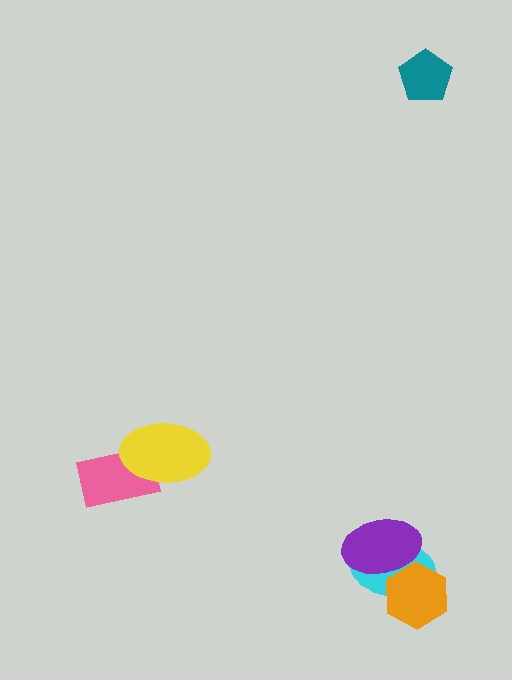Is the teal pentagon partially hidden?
No, no other shape covers it.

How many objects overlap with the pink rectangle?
1 object overlaps with the pink rectangle.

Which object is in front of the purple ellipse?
The orange hexagon is in front of the purple ellipse.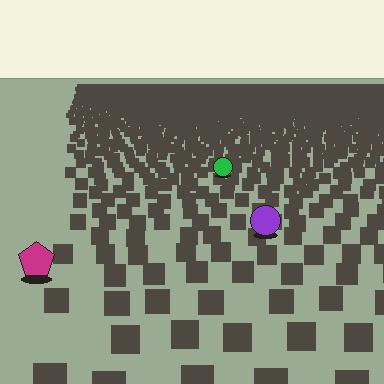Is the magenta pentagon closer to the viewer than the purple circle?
Yes. The magenta pentagon is closer — you can tell from the texture gradient: the ground texture is coarser near it.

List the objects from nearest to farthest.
From nearest to farthest: the magenta pentagon, the purple circle, the green circle.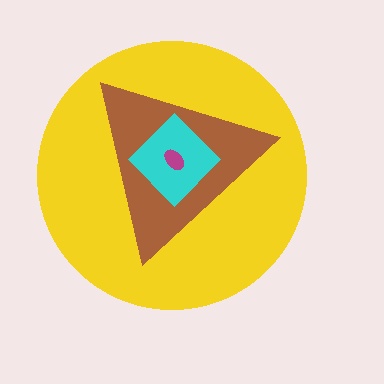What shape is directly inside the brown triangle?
The cyan diamond.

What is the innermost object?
The magenta ellipse.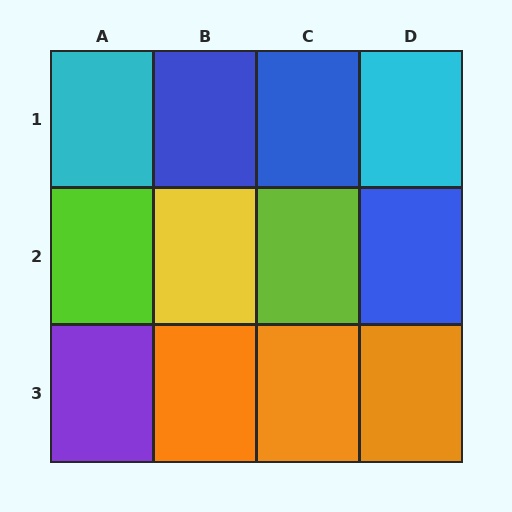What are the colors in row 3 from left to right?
Purple, orange, orange, orange.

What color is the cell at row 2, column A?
Lime.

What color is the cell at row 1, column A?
Cyan.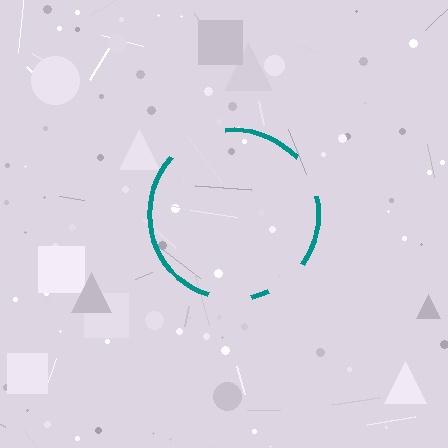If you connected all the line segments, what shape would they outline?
They would outline a circle.